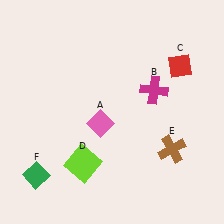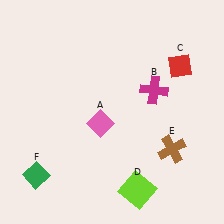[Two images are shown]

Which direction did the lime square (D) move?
The lime square (D) moved right.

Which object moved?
The lime square (D) moved right.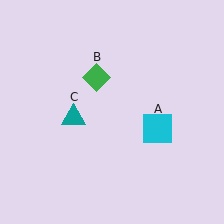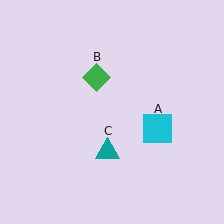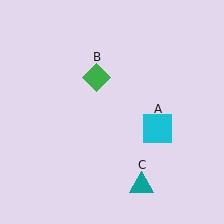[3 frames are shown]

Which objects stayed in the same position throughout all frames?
Cyan square (object A) and green diamond (object B) remained stationary.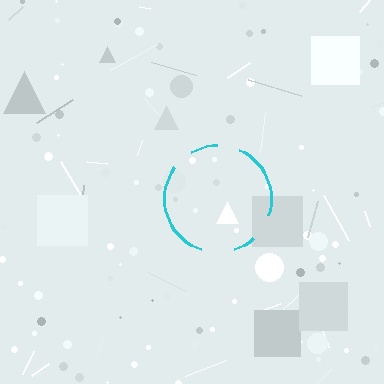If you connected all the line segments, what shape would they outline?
They would outline a circle.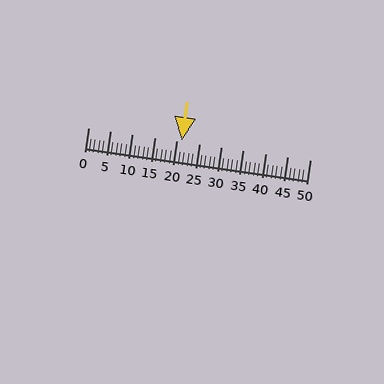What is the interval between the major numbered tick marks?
The major tick marks are spaced 5 units apart.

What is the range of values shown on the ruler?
The ruler shows values from 0 to 50.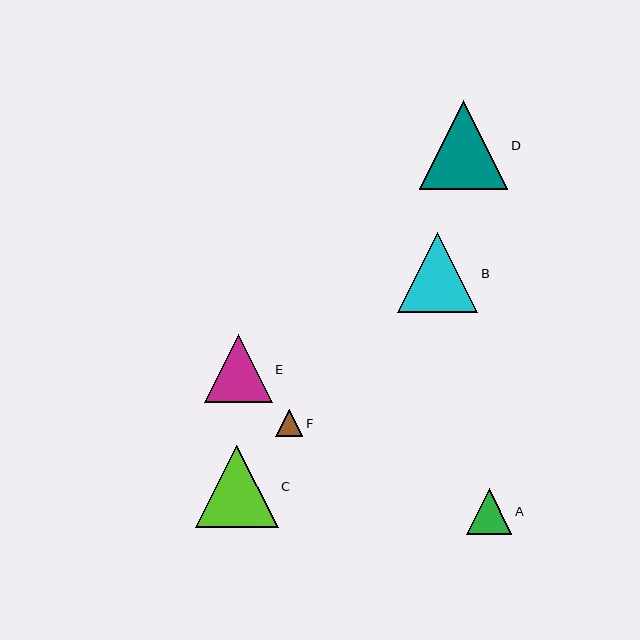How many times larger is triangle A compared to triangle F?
Triangle A is approximately 1.7 times the size of triangle F.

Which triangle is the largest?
Triangle D is the largest with a size of approximately 89 pixels.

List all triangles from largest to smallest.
From largest to smallest: D, C, B, E, A, F.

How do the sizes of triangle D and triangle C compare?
Triangle D and triangle C are approximately the same size.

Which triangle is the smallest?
Triangle F is the smallest with a size of approximately 27 pixels.